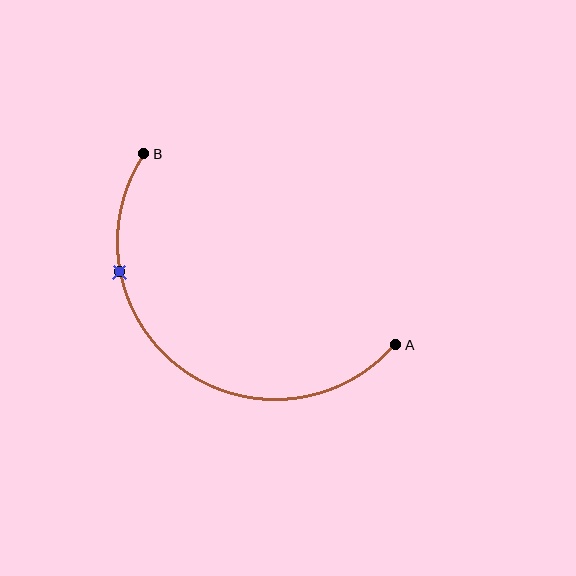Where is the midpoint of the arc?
The arc midpoint is the point on the curve farthest from the straight line joining A and B. It sits below and to the left of that line.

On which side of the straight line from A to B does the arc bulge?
The arc bulges below and to the left of the straight line connecting A and B.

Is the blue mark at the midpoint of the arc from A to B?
No. The blue mark lies on the arc but is closer to endpoint B. The arc midpoint would be at the point on the curve equidistant along the arc from both A and B.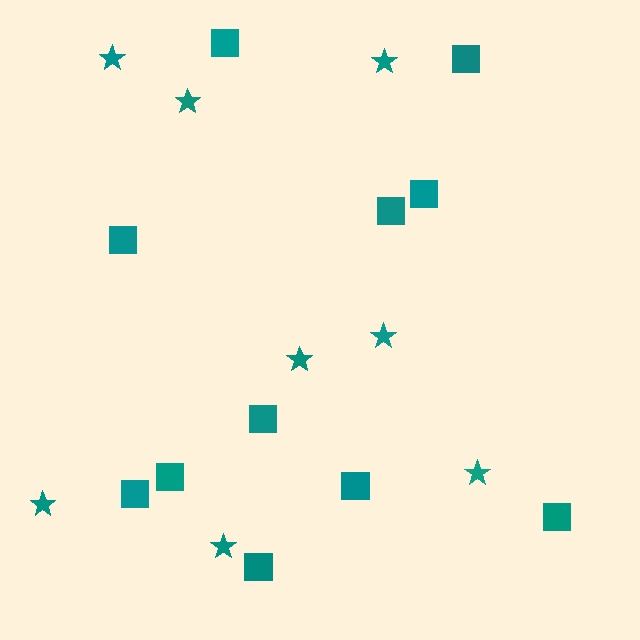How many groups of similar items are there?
There are 2 groups: one group of stars (8) and one group of squares (11).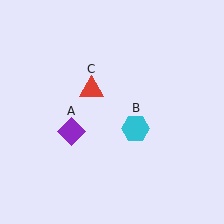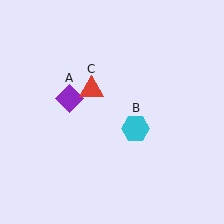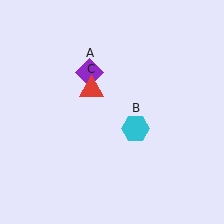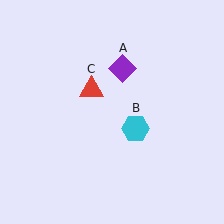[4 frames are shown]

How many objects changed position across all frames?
1 object changed position: purple diamond (object A).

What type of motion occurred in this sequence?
The purple diamond (object A) rotated clockwise around the center of the scene.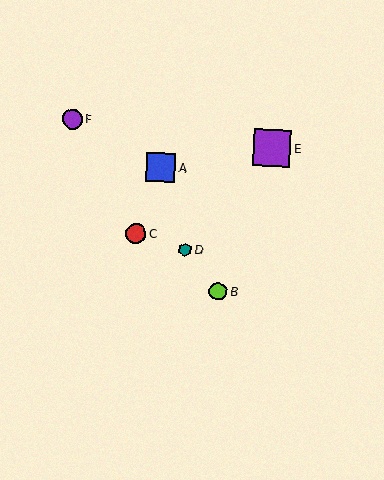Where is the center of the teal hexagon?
The center of the teal hexagon is at (185, 249).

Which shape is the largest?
The purple square (labeled E) is the largest.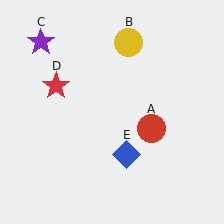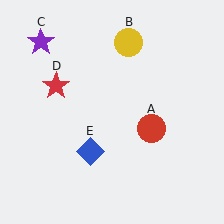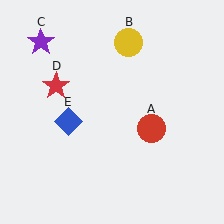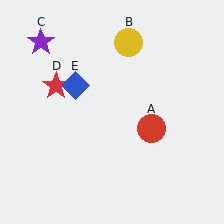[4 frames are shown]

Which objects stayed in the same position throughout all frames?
Red circle (object A) and yellow circle (object B) and purple star (object C) and red star (object D) remained stationary.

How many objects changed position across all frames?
1 object changed position: blue diamond (object E).